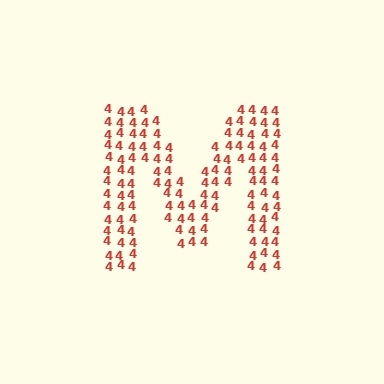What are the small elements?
The small elements are digit 4's.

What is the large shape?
The large shape is the letter M.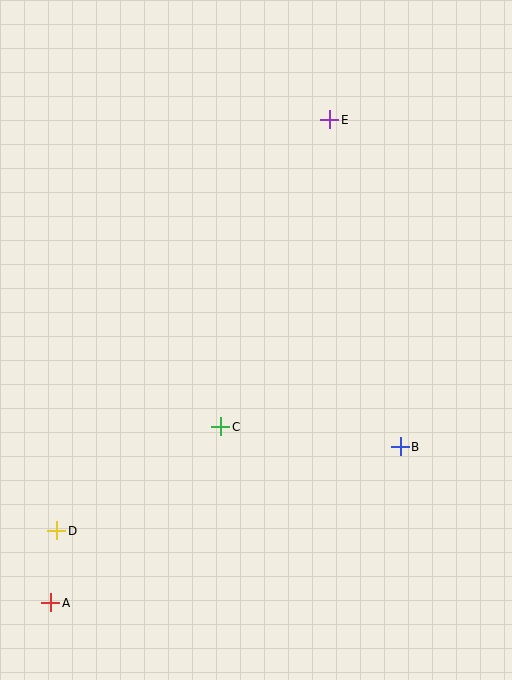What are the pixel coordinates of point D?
Point D is at (57, 531).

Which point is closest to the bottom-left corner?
Point A is closest to the bottom-left corner.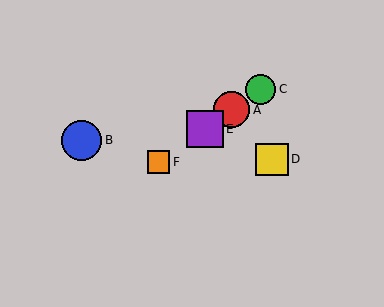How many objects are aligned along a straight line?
4 objects (A, C, E, F) are aligned along a straight line.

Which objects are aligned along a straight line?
Objects A, C, E, F are aligned along a straight line.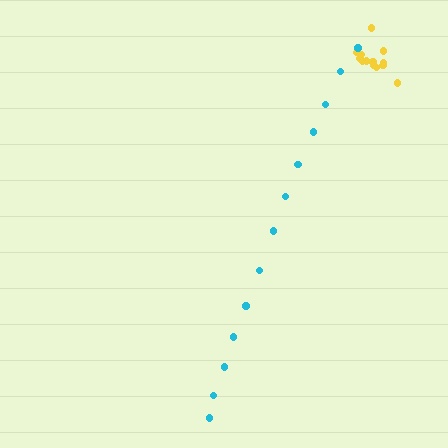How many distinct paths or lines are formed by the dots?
There are 2 distinct paths.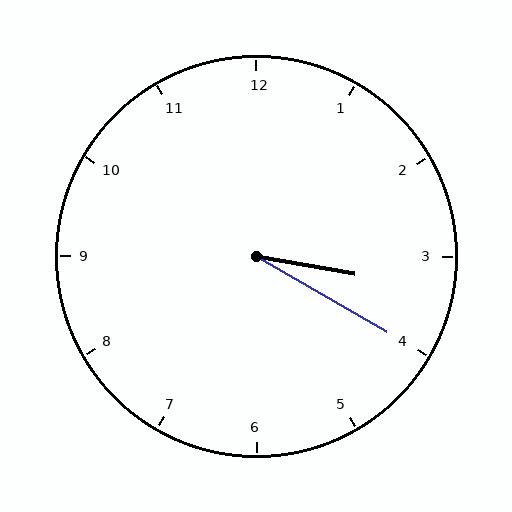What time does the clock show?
3:20.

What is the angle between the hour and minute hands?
Approximately 20 degrees.